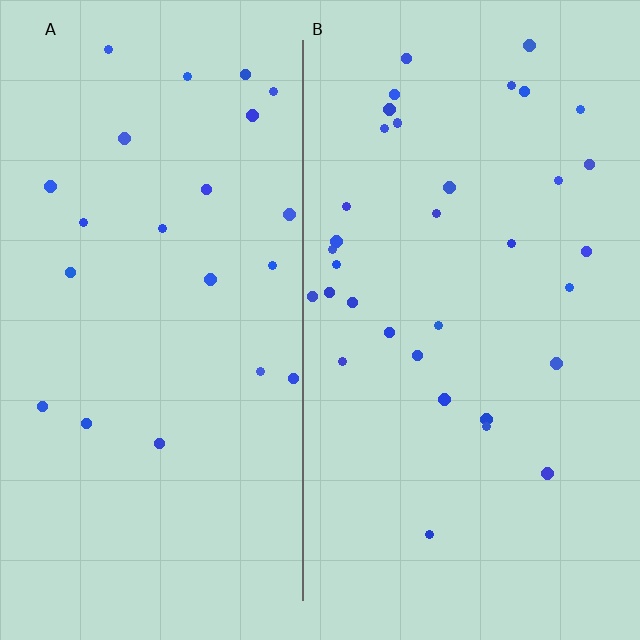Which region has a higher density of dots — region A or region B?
B (the right).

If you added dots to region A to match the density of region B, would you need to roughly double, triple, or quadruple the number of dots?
Approximately double.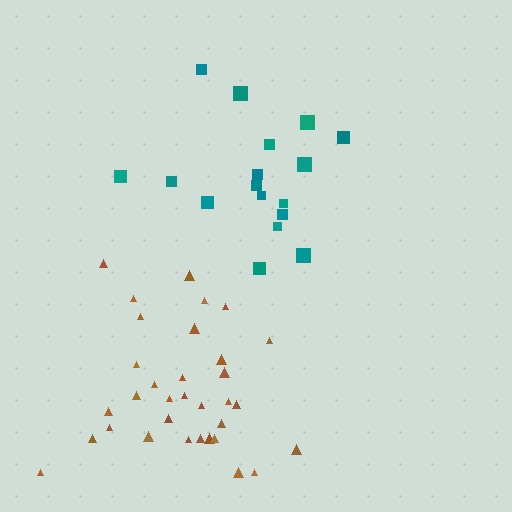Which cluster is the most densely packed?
Teal.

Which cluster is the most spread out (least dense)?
Brown.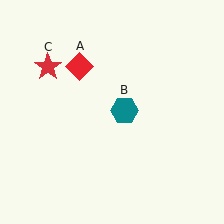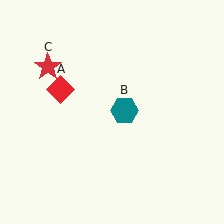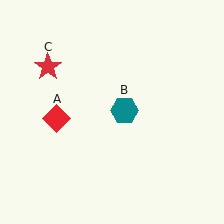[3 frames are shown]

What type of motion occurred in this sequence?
The red diamond (object A) rotated counterclockwise around the center of the scene.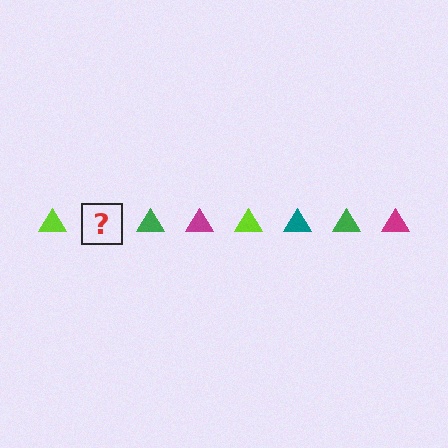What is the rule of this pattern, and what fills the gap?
The rule is that the pattern cycles through lime, teal, green, magenta triangles. The gap should be filled with a teal triangle.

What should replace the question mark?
The question mark should be replaced with a teal triangle.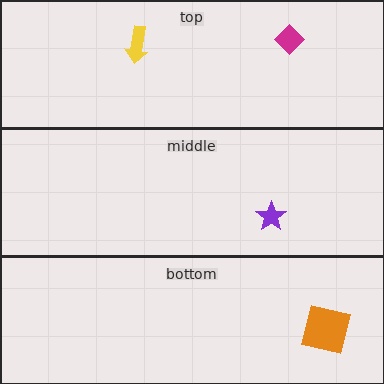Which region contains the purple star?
The middle region.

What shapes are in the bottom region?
The orange square.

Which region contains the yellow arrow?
The top region.